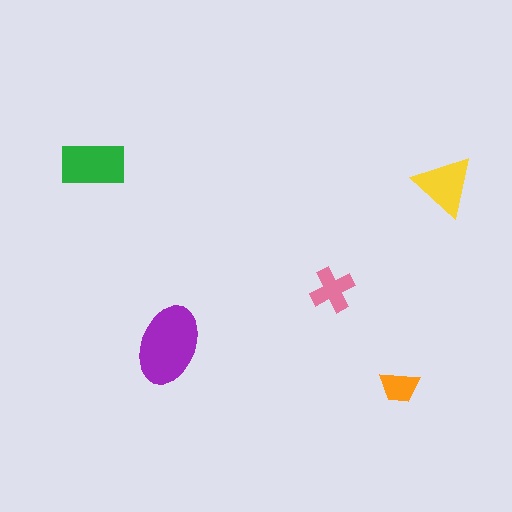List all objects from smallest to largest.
The orange trapezoid, the pink cross, the yellow triangle, the green rectangle, the purple ellipse.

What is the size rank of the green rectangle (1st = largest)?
2nd.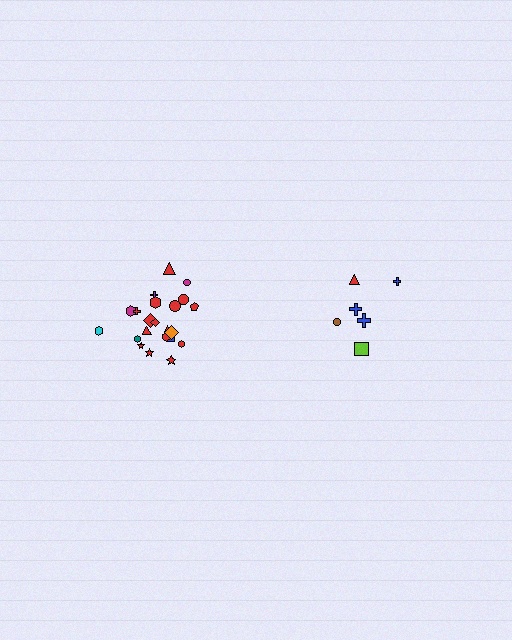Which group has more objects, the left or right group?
The left group.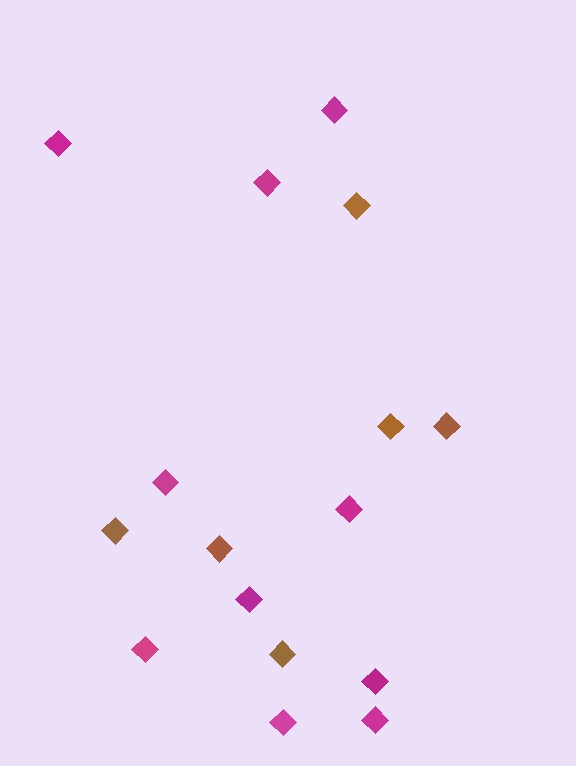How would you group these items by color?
There are 2 groups: one group of magenta diamonds (10) and one group of brown diamonds (6).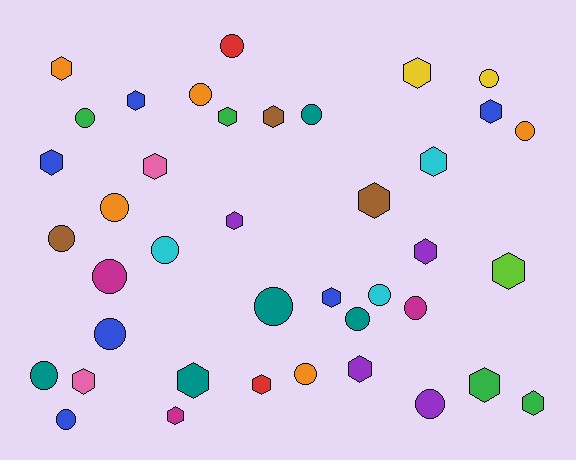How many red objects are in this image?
There are 2 red objects.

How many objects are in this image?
There are 40 objects.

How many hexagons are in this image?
There are 21 hexagons.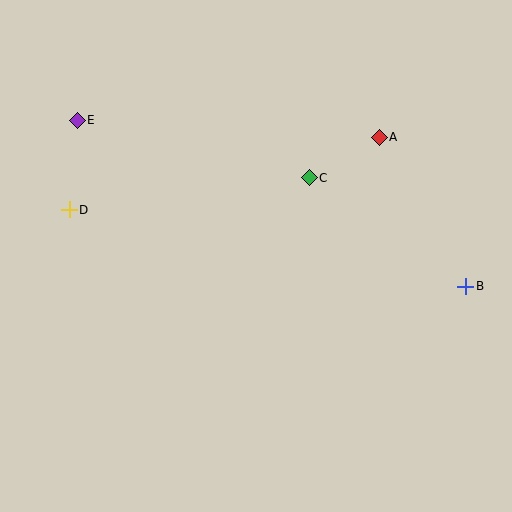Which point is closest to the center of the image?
Point C at (309, 178) is closest to the center.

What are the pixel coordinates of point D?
Point D is at (69, 210).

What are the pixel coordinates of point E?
Point E is at (77, 120).